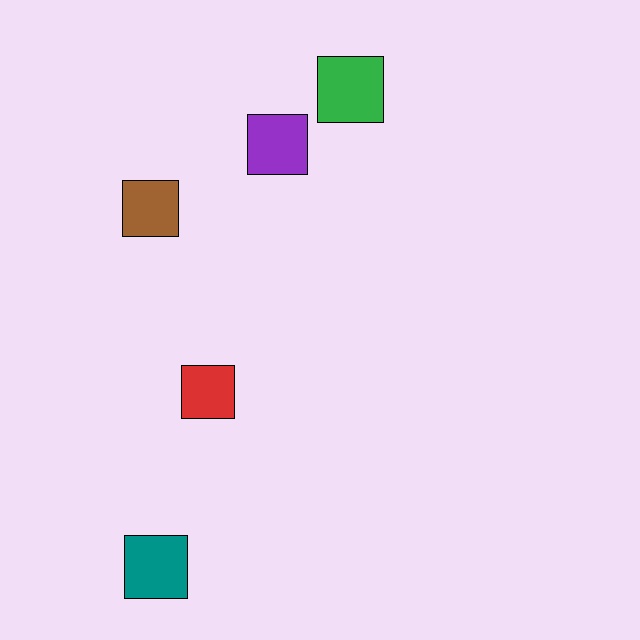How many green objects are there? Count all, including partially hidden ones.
There is 1 green object.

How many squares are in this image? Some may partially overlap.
There are 5 squares.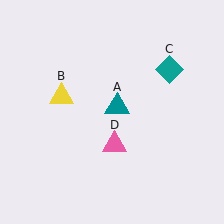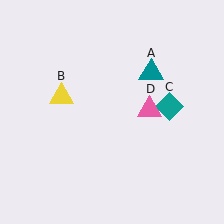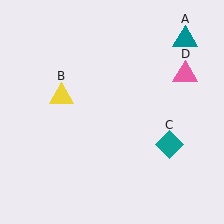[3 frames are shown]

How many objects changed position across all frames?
3 objects changed position: teal triangle (object A), teal diamond (object C), pink triangle (object D).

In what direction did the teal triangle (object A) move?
The teal triangle (object A) moved up and to the right.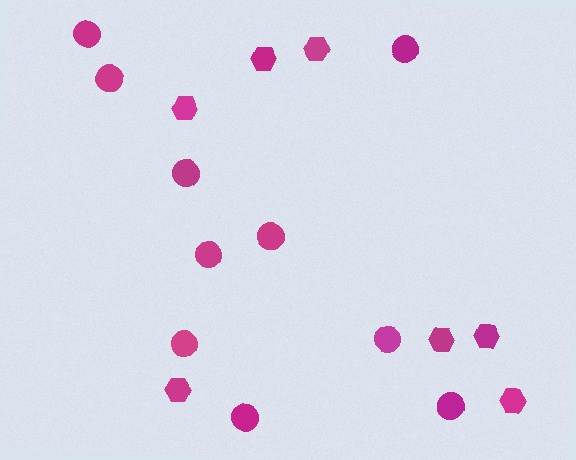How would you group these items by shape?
There are 2 groups: one group of circles (10) and one group of hexagons (7).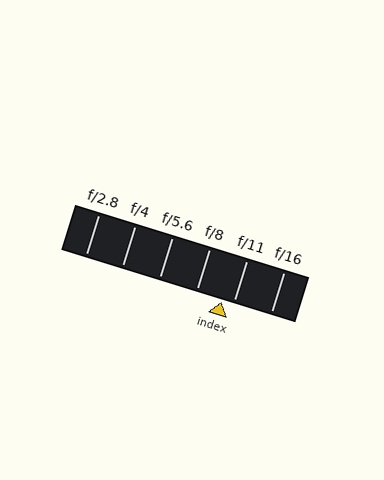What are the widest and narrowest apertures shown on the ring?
The widest aperture shown is f/2.8 and the narrowest is f/16.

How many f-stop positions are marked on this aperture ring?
There are 6 f-stop positions marked.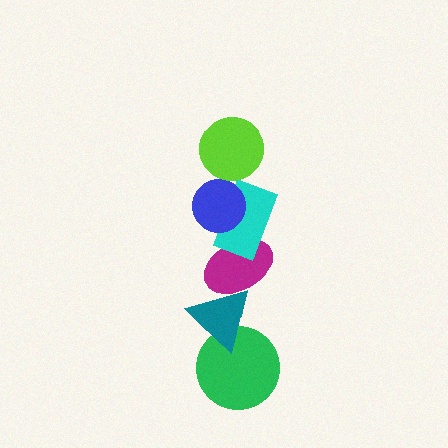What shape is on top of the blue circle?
The lime circle is on top of the blue circle.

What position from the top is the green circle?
The green circle is 6th from the top.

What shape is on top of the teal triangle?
The magenta ellipse is on top of the teal triangle.